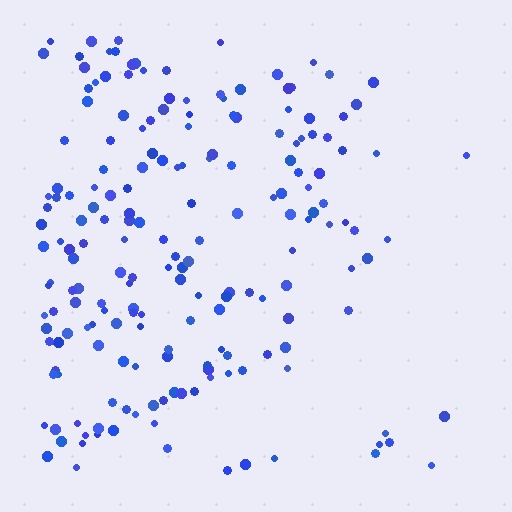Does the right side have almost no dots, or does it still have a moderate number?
Still a moderate number, just noticeably fewer than the left.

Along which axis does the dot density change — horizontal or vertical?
Horizontal.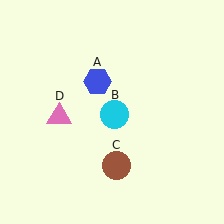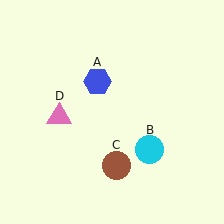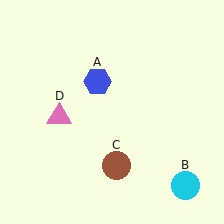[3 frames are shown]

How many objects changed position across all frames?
1 object changed position: cyan circle (object B).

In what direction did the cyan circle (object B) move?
The cyan circle (object B) moved down and to the right.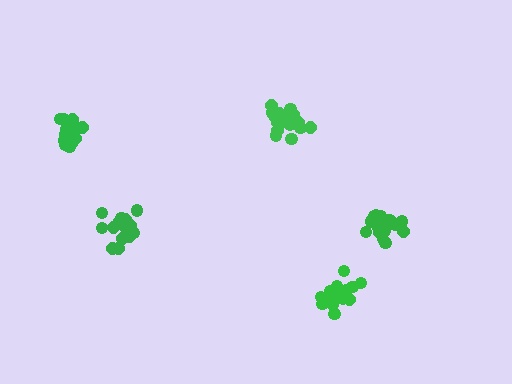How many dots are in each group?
Group 1: 18 dots, Group 2: 21 dots, Group 3: 19 dots, Group 4: 19 dots, Group 5: 21 dots (98 total).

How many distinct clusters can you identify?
There are 5 distinct clusters.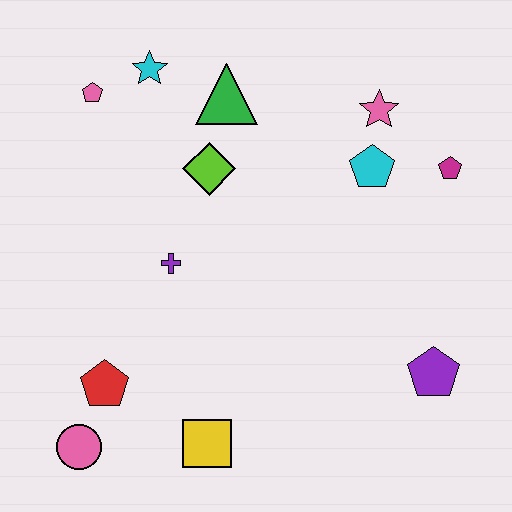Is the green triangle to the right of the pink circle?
Yes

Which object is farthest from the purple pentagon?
The pink pentagon is farthest from the purple pentagon.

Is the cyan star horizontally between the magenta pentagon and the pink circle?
Yes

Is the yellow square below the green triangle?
Yes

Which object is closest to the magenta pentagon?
The cyan pentagon is closest to the magenta pentagon.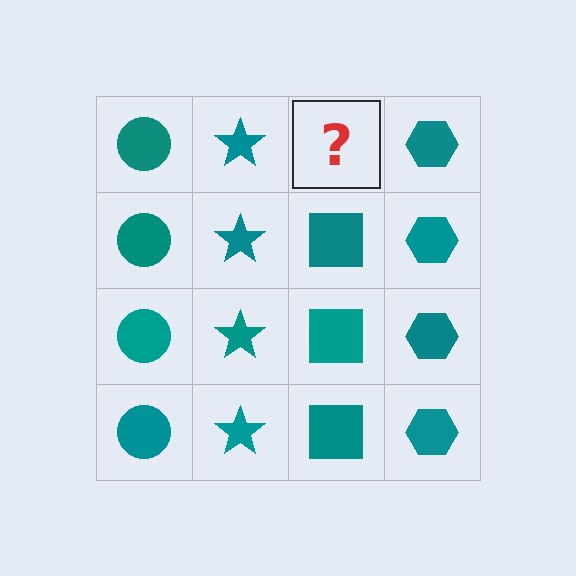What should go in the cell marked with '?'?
The missing cell should contain a teal square.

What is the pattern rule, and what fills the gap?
The rule is that each column has a consistent shape. The gap should be filled with a teal square.